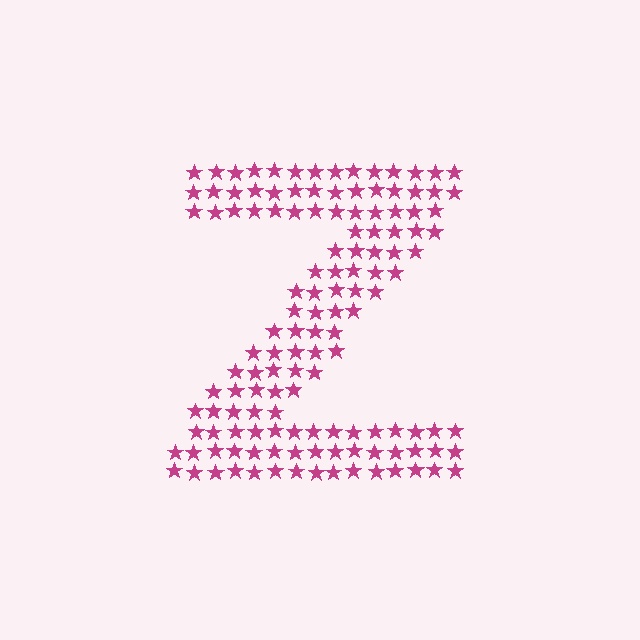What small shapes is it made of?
It is made of small stars.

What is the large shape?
The large shape is the letter Z.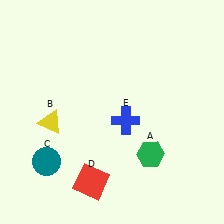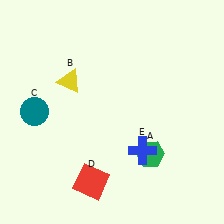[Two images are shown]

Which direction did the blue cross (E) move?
The blue cross (E) moved down.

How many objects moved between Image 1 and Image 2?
3 objects moved between the two images.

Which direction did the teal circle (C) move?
The teal circle (C) moved up.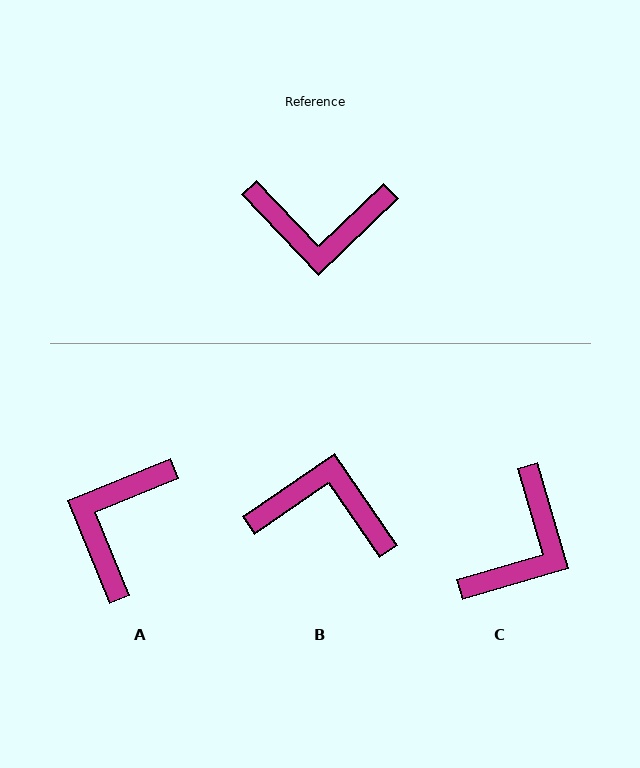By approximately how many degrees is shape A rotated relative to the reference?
Approximately 111 degrees clockwise.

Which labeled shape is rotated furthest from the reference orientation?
B, about 171 degrees away.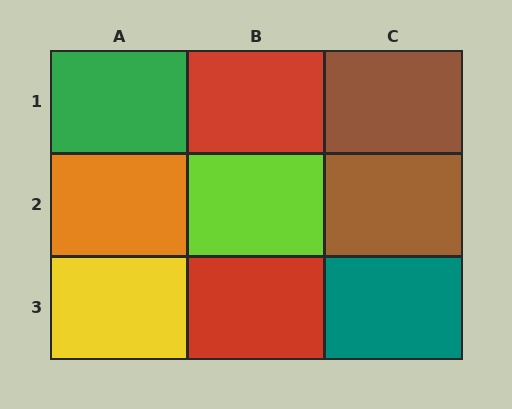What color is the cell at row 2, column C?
Brown.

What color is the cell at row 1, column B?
Red.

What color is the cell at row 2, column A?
Orange.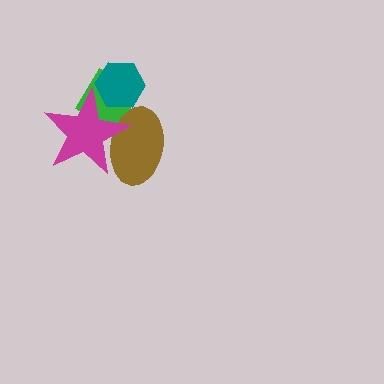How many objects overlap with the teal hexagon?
2 objects overlap with the teal hexagon.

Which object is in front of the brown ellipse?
The magenta star is in front of the brown ellipse.